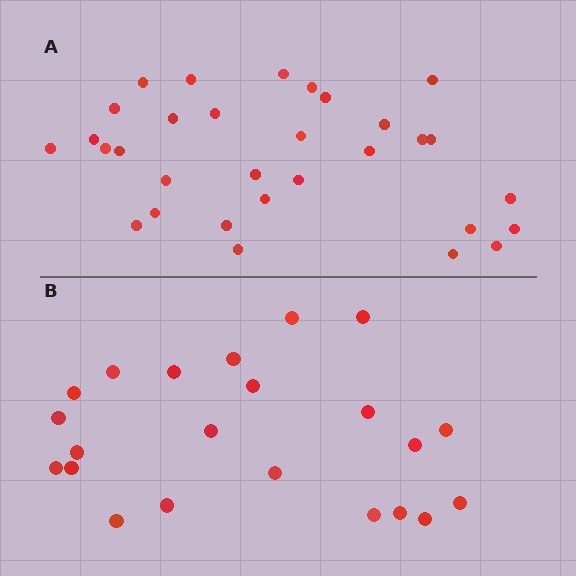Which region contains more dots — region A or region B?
Region A (the top region) has more dots.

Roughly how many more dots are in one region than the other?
Region A has roughly 8 or so more dots than region B.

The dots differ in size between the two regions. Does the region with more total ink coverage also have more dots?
No. Region B has more total ink coverage because its dots are larger, but region A actually contains more individual dots. Total area can be misleading — the number of items is what matters here.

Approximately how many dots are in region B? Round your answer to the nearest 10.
About 20 dots. (The exact count is 22, which rounds to 20.)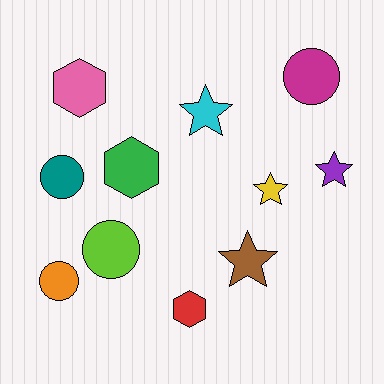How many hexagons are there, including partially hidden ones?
There are 3 hexagons.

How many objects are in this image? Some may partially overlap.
There are 11 objects.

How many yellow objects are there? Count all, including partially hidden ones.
There is 1 yellow object.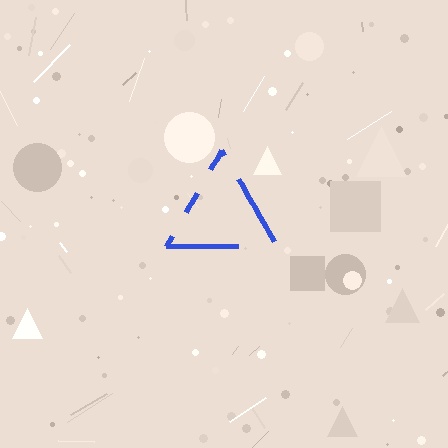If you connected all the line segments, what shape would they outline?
They would outline a triangle.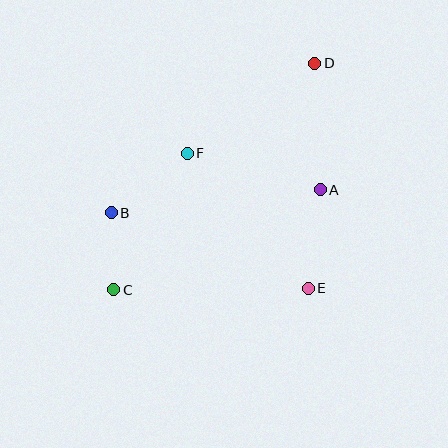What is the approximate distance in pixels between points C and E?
The distance between C and E is approximately 194 pixels.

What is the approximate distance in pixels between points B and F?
The distance between B and F is approximately 96 pixels.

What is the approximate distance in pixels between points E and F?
The distance between E and F is approximately 181 pixels.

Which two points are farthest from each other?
Points C and D are farthest from each other.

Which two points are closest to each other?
Points B and C are closest to each other.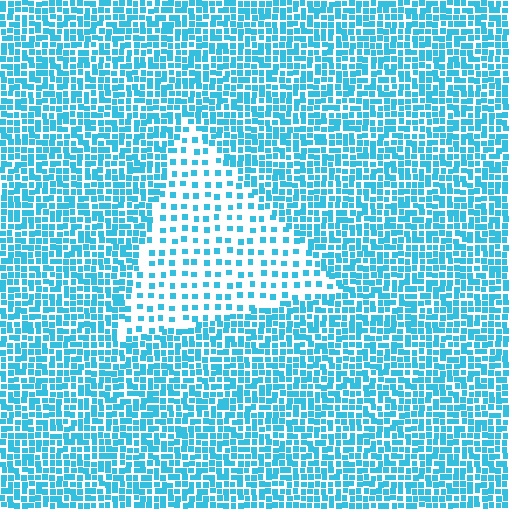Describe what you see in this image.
The image contains small cyan elements arranged at two different densities. A triangle-shaped region is visible where the elements are less densely packed than the surrounding area.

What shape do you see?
I see a triangle.